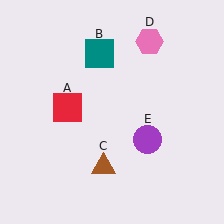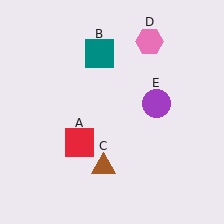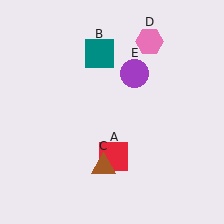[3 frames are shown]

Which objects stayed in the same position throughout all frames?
Teal square (object B) and brown triangle (object C) and pink hexagon (object D) remained stationary.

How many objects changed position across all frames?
2 objects changed position: red square (object A), purple circle (object E).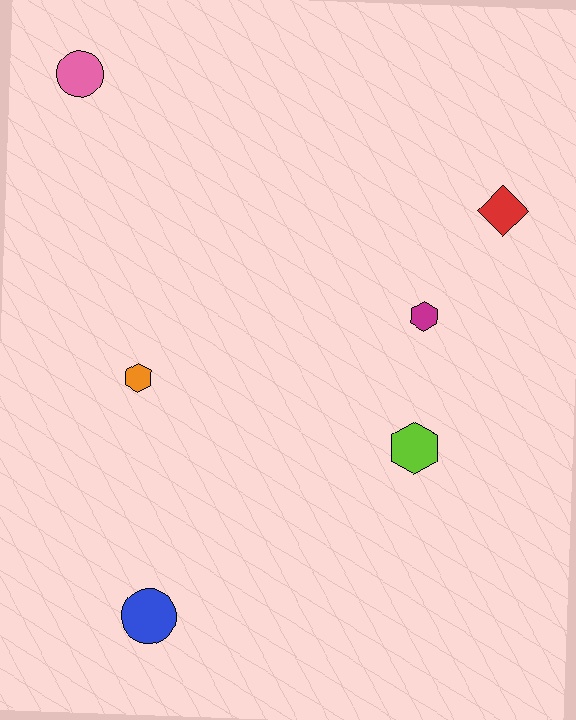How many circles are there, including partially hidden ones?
There are 2 circles.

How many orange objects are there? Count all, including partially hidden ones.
There is 1 orange object.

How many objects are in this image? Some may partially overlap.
There are 6 objects.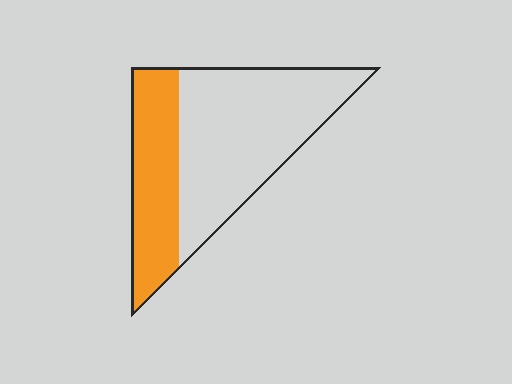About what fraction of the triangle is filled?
About one third (1/3).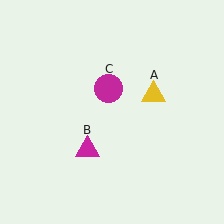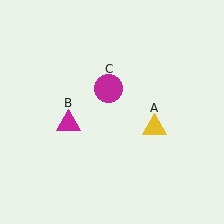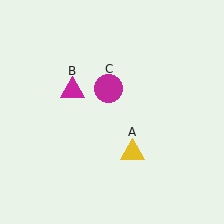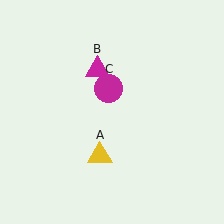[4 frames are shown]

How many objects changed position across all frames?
2 objects changed position: yellow triangle (object A), magenta triangle (object B).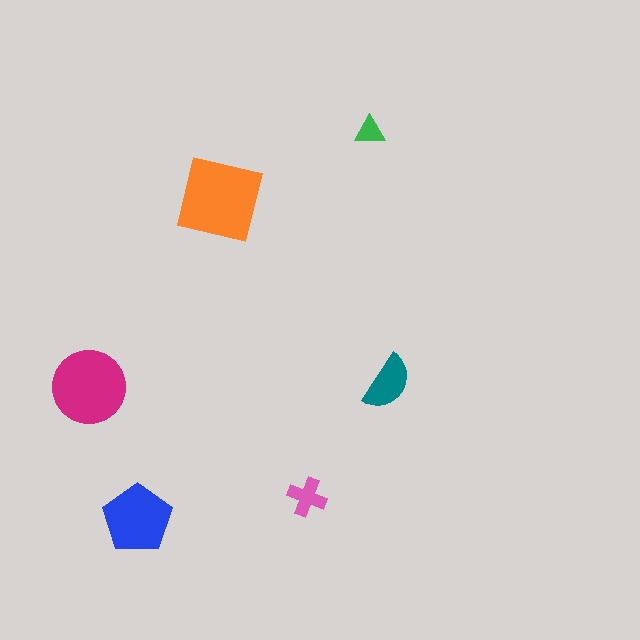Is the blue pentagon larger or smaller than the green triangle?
Larger.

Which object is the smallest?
The green triangle.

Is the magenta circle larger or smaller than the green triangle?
Larger.